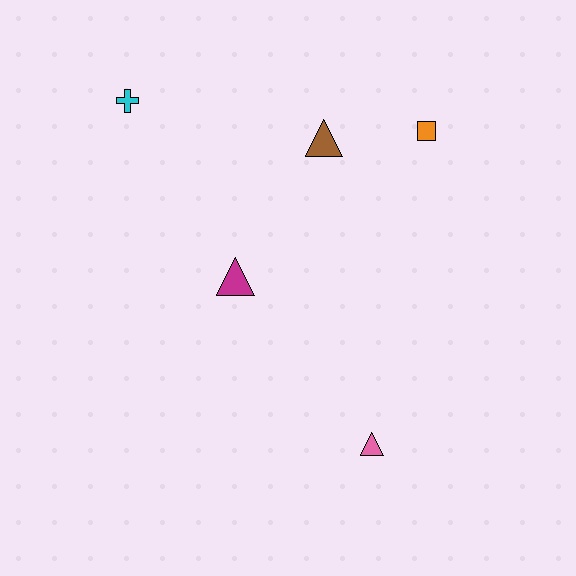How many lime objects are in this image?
There are no lime objects.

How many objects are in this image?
There are 5 objects.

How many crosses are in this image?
There is 1 cross.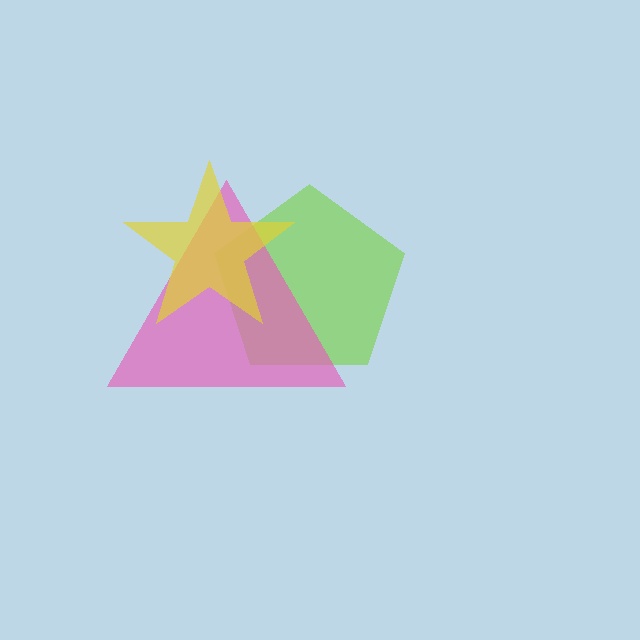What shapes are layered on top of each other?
The layered shapes are: a lime pentagon, a pink triangle, a yellow star.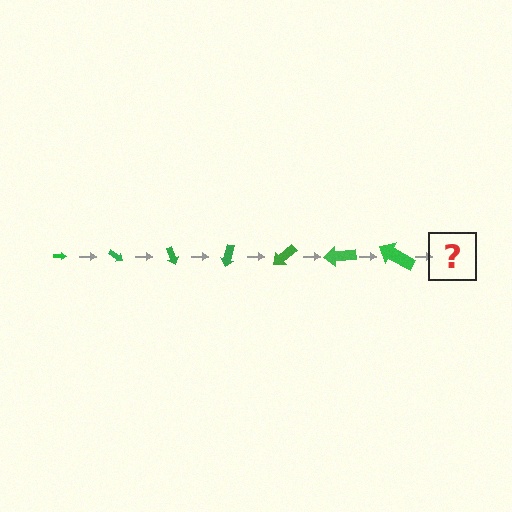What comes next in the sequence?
The next element should be an arrow, larger than the previous one and rotated 245 degrees from the start.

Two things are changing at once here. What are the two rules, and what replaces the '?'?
The two rules are that the arrow grows larger each step and it rotates 35 degrees each step. The '?' should be an arrow, larger than the previous one and rotated 245 degrees from the start.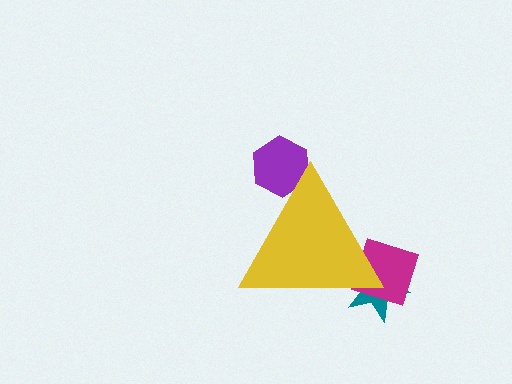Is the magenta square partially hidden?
Yes, the magenta square is partially hidden behind the yellow triangle.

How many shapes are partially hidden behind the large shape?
3 shapes are partially hidden.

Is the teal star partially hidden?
Yes, the teal star is partially hidden behind the yellow triangle.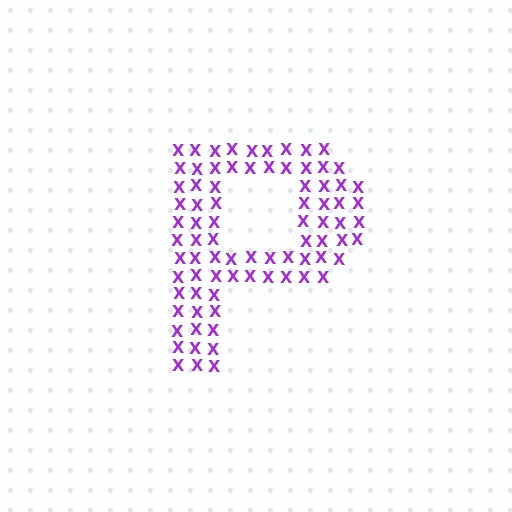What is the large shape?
The large shape is the letter P.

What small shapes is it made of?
It is made of small letter X's.